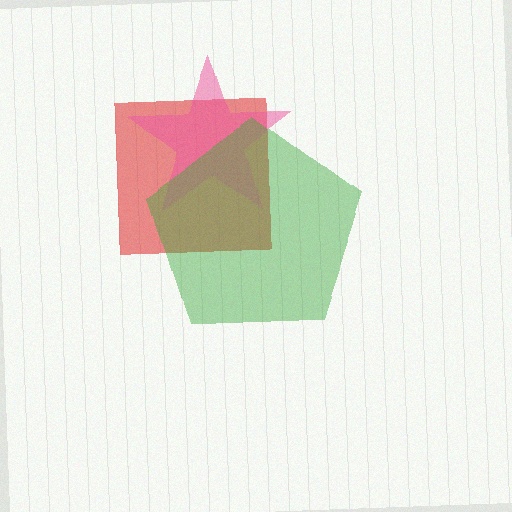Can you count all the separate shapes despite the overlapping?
Yes, there are 3 separate shapes.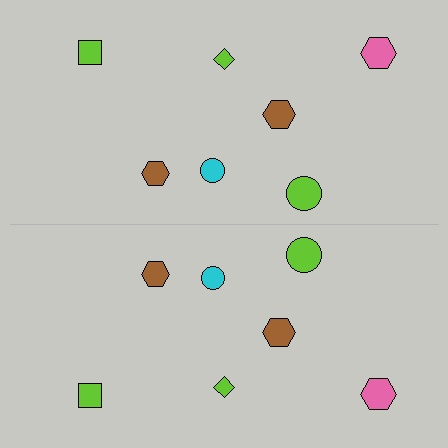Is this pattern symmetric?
Yes, this pattern has bilateral (reflection) symmetry.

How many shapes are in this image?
There are 14 shapes in this image.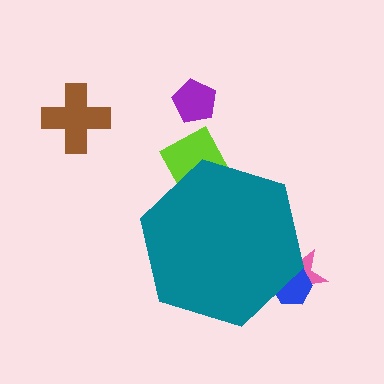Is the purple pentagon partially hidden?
No, the purple pentagon is fully visible.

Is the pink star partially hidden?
Yes, the pink star is partially hidden behind the teal hexagon.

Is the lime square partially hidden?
Yes, the lime square is partially hidden behind the teal hexagon.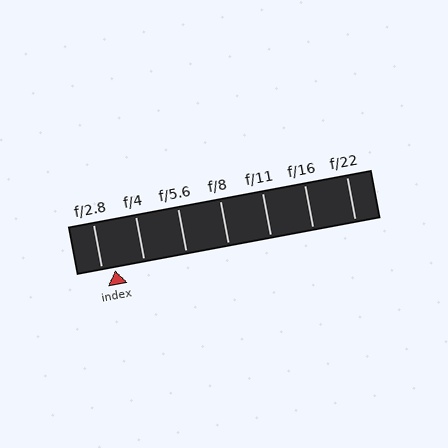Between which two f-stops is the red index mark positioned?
The index mark is between f/2.8 and f/4.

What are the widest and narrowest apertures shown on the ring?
The widest aperture shown is f/2.8 and the narrowest is f/22.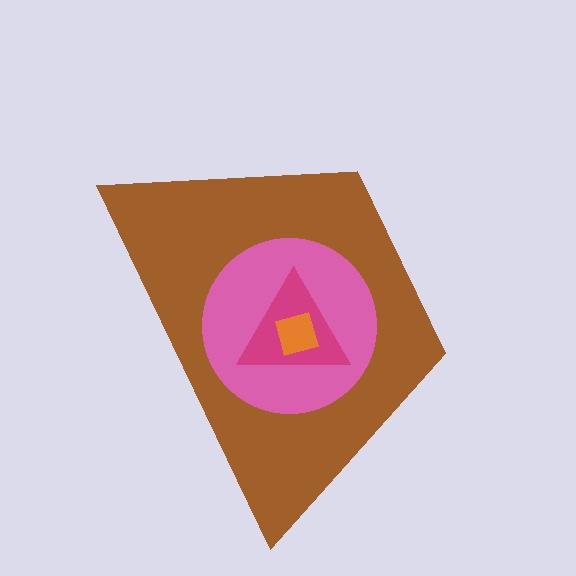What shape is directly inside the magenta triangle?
The orange square.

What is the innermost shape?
The orange square.